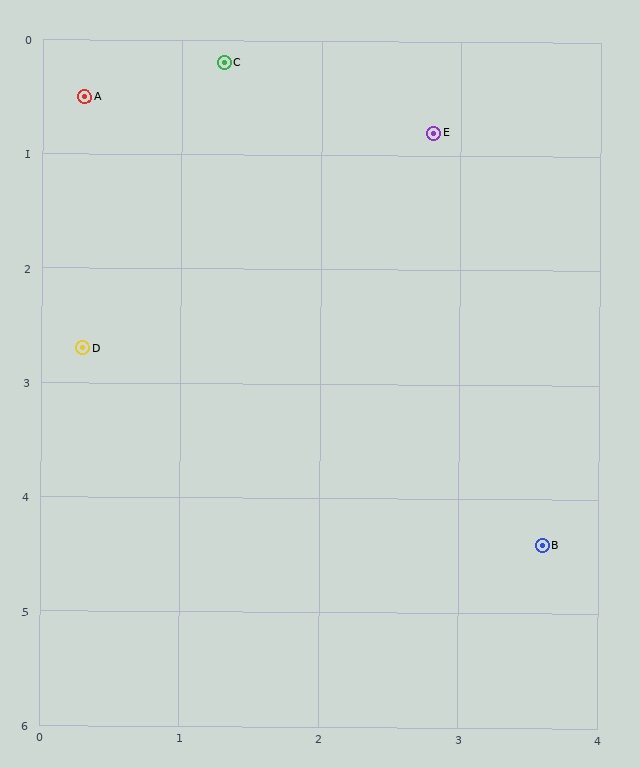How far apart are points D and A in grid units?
Points D and A are about 2.2 grid units apart.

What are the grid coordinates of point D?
Point D is at approximately (0.3, 2.7).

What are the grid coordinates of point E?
Point E is at approximately (2.8, 0.8).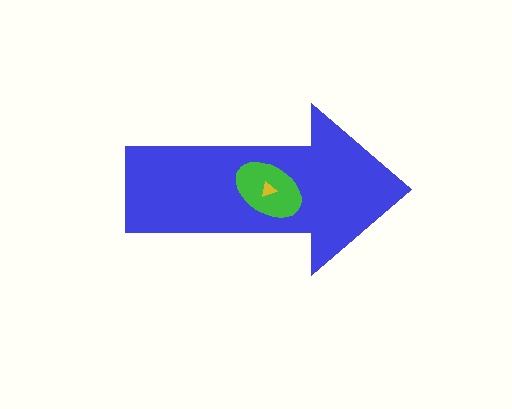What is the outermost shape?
The blue arrow.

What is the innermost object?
The yellow triangle.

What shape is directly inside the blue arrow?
The green ellipse.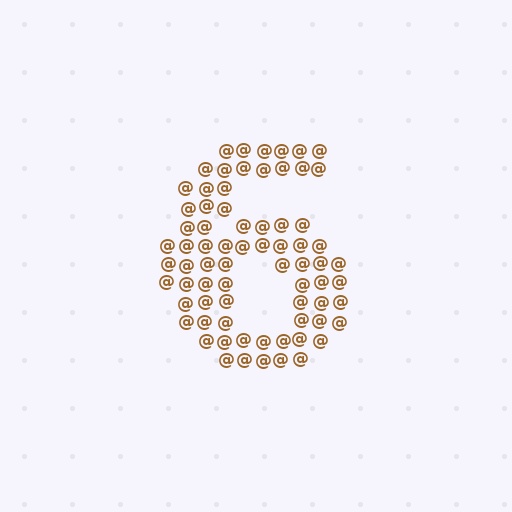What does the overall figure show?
The overall figure shows the digit 6.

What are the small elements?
The small elements are at signs.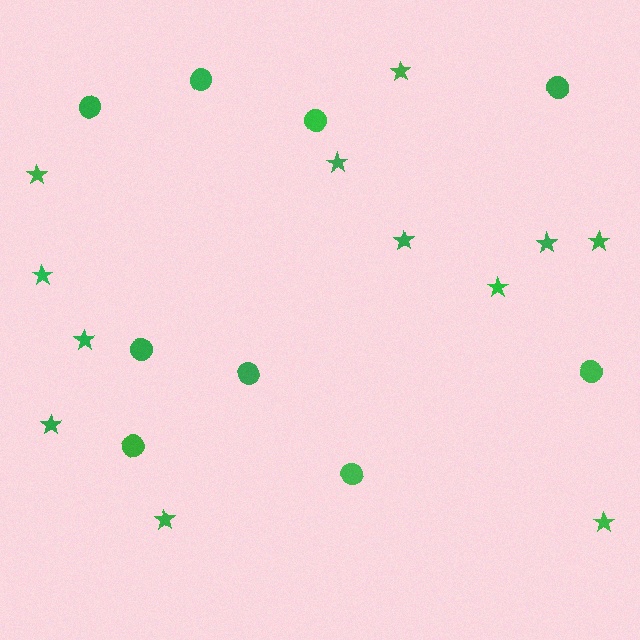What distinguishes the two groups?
There are 2 groups: one group of circles (9) and one group of stars (12).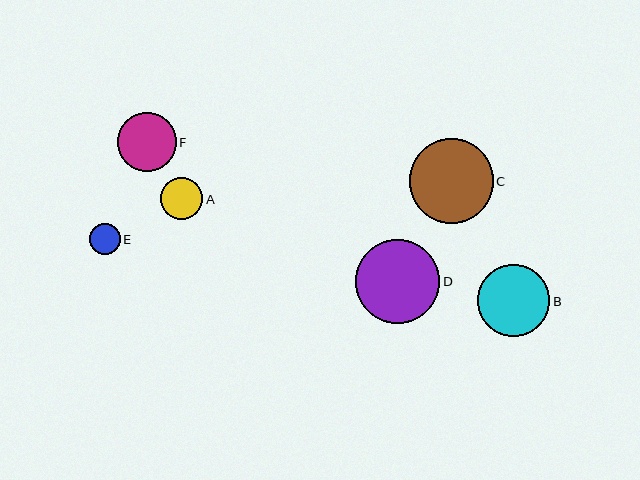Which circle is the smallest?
Circle E is the smallest with a size of approximately 31 pixels.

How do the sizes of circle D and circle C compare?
Circle D and circle C are approximately the same size.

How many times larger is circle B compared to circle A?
Circle B is approximately 1.7 times the size of circle A.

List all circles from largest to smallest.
From largest to smallest: D, C, B, F, A, E.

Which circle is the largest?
Circle D is the largest with a size of approximately 85 pixels.